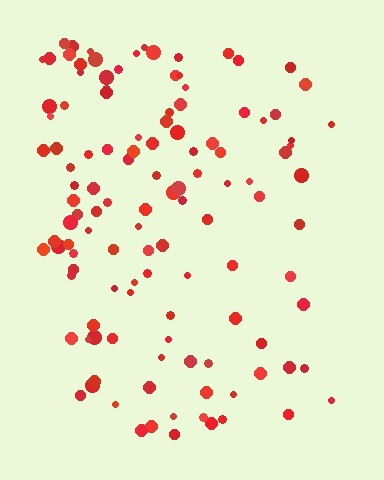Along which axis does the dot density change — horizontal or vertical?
Horizontal.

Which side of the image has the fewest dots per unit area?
The right.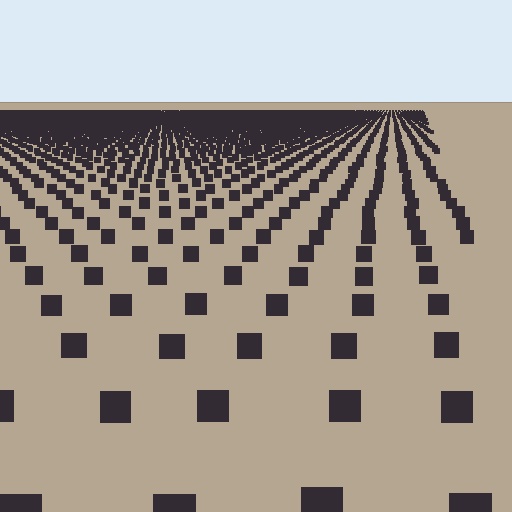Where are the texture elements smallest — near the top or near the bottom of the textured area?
Near the top.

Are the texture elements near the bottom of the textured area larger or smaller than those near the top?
Larger. Near the bottom, elements are closer to the viewer and appear at a bigger on-screen size.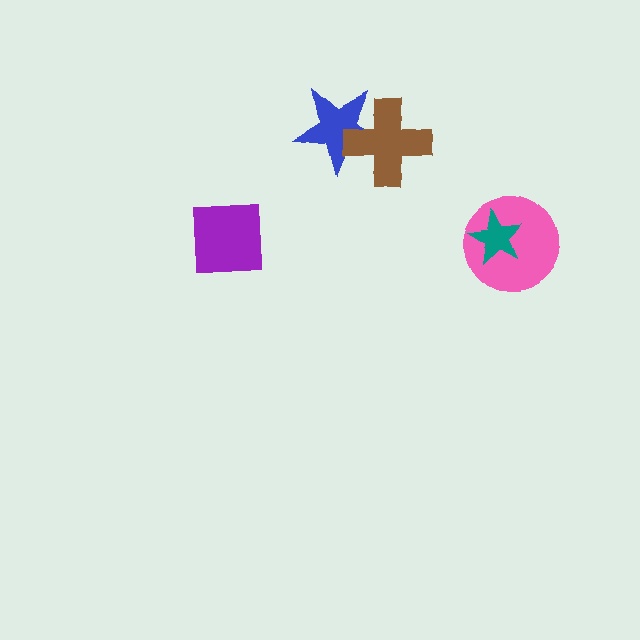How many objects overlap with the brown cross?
1 object overlaps with the brown cross.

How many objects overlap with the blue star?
1 object overlaps with the blue star.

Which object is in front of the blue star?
The brown cross is in front of the blue star.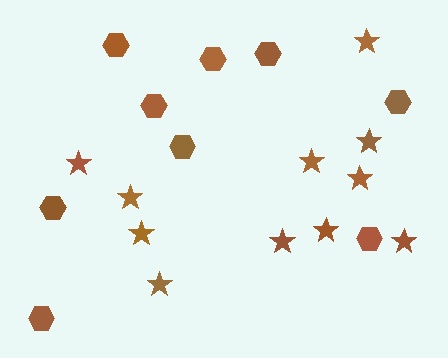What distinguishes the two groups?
There are 2 groups: one group of stars (11) and one group of hexagons (9).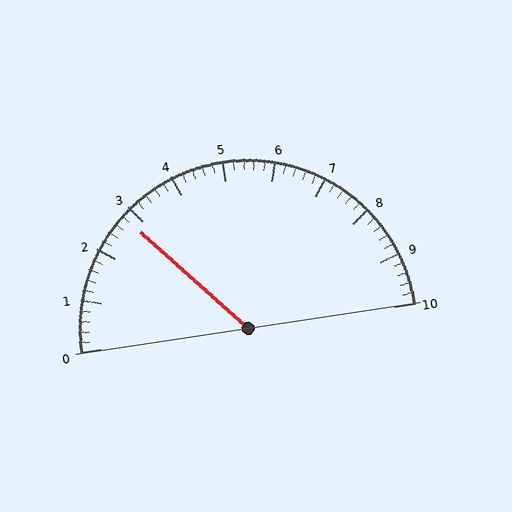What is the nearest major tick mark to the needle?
The nearest major tick mark is 3.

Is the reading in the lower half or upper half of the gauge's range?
The reading is in the lower half of the range (0 to 10).